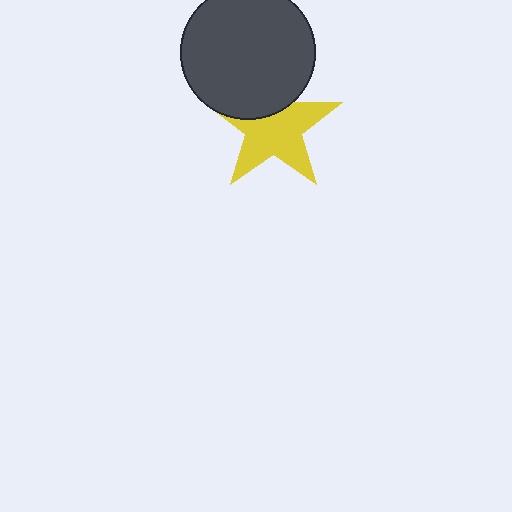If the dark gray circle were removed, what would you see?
You would see the complete yellow star.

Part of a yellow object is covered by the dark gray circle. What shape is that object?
It is a star.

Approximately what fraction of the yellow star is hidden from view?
Roughly 32% of the yellow star is hidden behind the dark gray circle.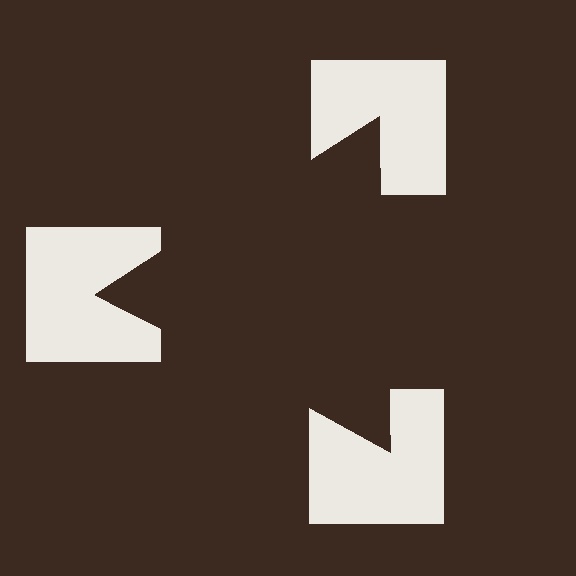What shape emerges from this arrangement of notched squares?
An illusory triangle — its edges are inferred from the aligned wedge cuts in the notched squares, not physically drawn.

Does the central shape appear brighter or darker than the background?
It typically appears slightly darker than the background, even though no actual brightness change is drawn.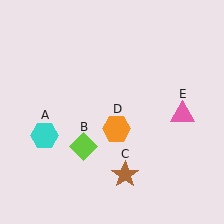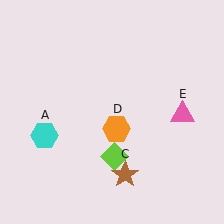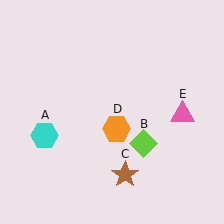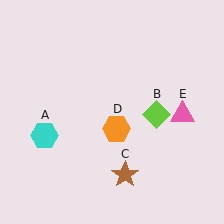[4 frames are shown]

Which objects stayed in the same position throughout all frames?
Cyan hexagon (object A) and brown star (object C) and orange hexagon (object D) and pink triangle (object E) remained stationary.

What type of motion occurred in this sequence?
The lime diamond (object B) rotated counterclockwise around the center of the scene.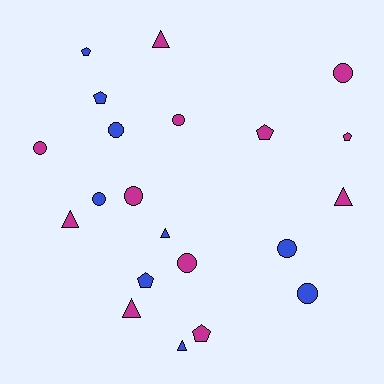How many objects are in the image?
There are 21 objects.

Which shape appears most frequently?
Circle, with 9 objects.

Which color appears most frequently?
Magenta, with 12 objects.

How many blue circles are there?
There are 4 blue circles.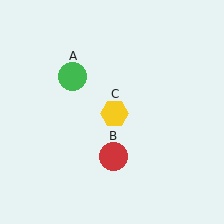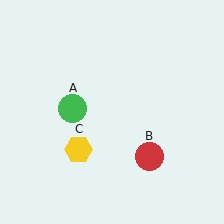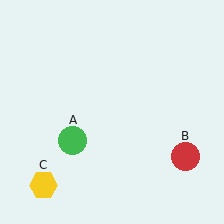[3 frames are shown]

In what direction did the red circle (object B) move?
The red circle (object B) moved right.